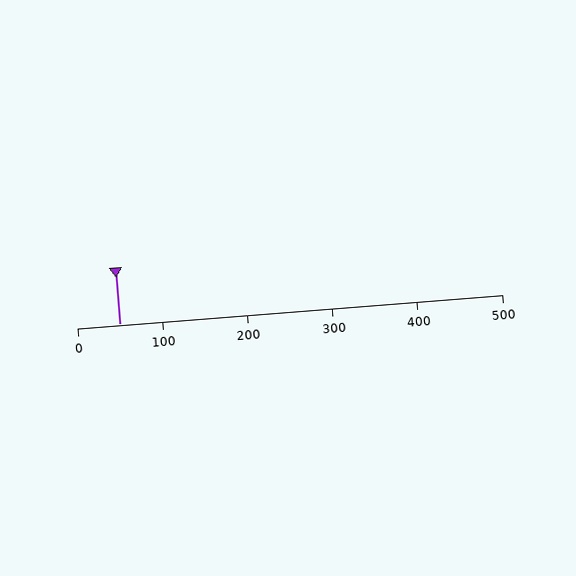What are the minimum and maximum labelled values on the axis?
The axis runs from 0 to 500.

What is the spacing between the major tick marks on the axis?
The major ticks are spaced 100 apart.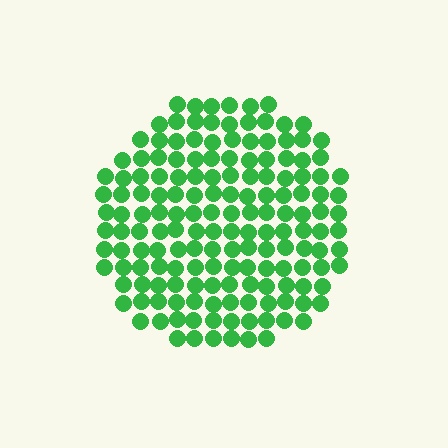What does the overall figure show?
The overall figure shows a circle.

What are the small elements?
The small elements are circles.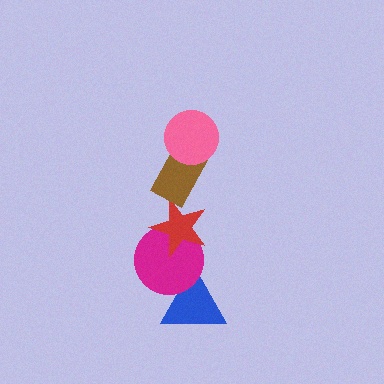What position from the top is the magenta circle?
The magenta circle is 4th from the top.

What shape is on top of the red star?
The brown rectangle is on top of the red star.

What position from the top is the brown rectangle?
The brown rectangle is 2nd from the top.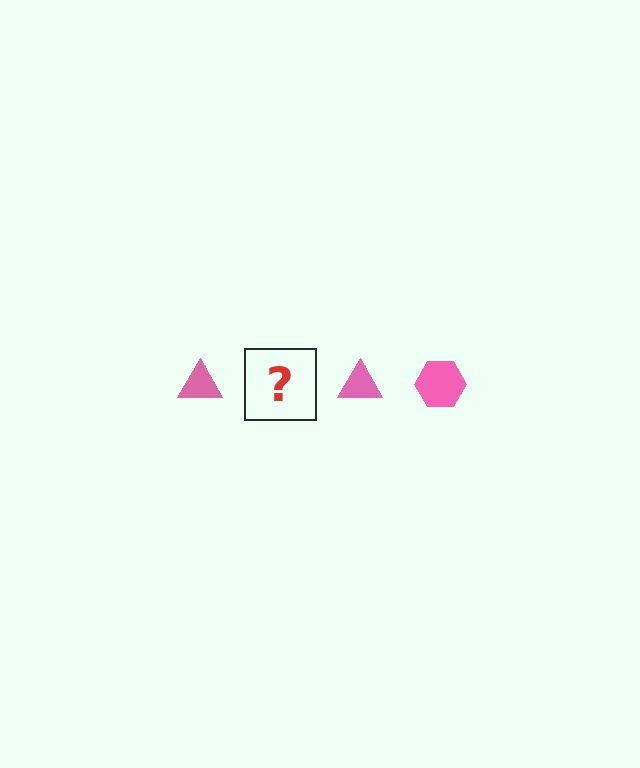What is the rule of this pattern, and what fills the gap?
The rule is that the pattern cycles through triangle, hexagon shapes in pink. The gap should be filled with a pink hexagon.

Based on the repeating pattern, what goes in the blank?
The blank should be a pink hexagon.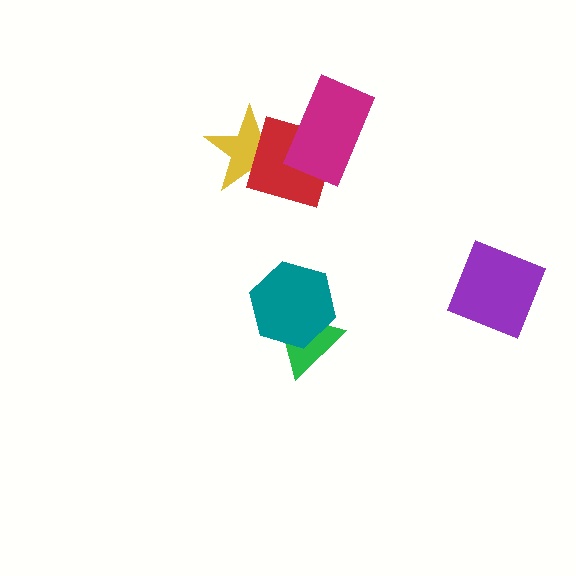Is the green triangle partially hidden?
Yes, it is partially covered by another shape.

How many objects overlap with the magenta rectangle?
2 objects overlap with the magenta rectangle.